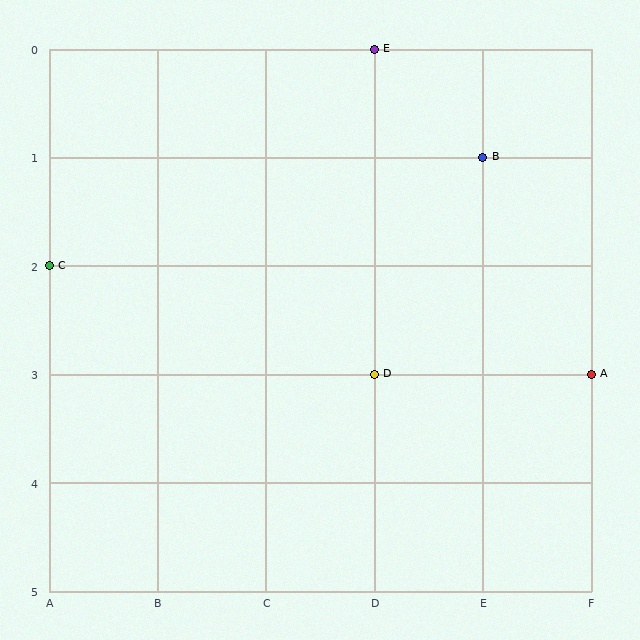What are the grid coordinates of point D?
Point D is at grid coordinates (D, 3).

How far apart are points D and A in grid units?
Points D and A are 2 columns apart.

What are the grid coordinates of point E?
Point E is at grid coordinates (D, 0).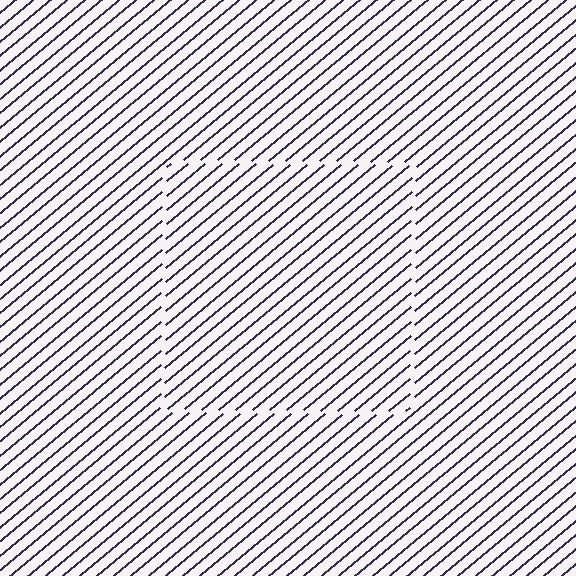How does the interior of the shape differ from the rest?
The interior of the shape contains the same grating, shifted by half a period — the contour is defined by the phase discontinuity where line-ends from the inner and outer gratings abut.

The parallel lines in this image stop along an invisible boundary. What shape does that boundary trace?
An illusory square. The interior of the shape contains the same grating, shifted by half a period — the contour is defined by the phase discontinuity where line-ends from the inner and outer gratings abut.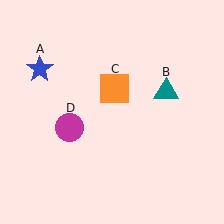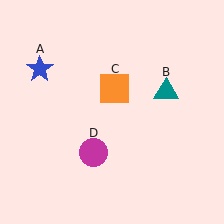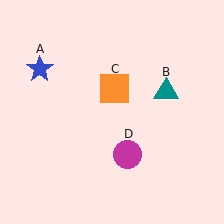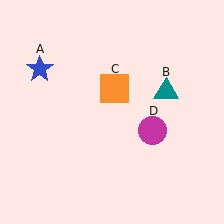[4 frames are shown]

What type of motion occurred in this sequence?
The magenta circle (object D) rotated counterclockwise around the center of the scene.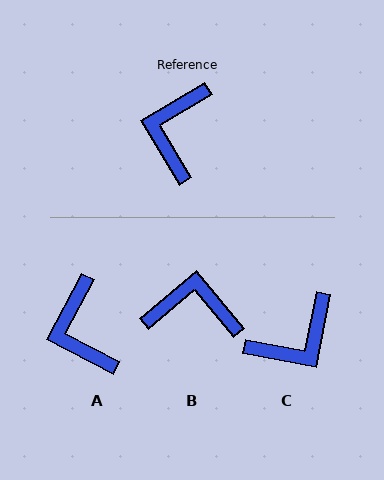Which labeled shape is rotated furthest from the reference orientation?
C, about 138 degrees away.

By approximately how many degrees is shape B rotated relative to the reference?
Approximately 81 degrees clockwise.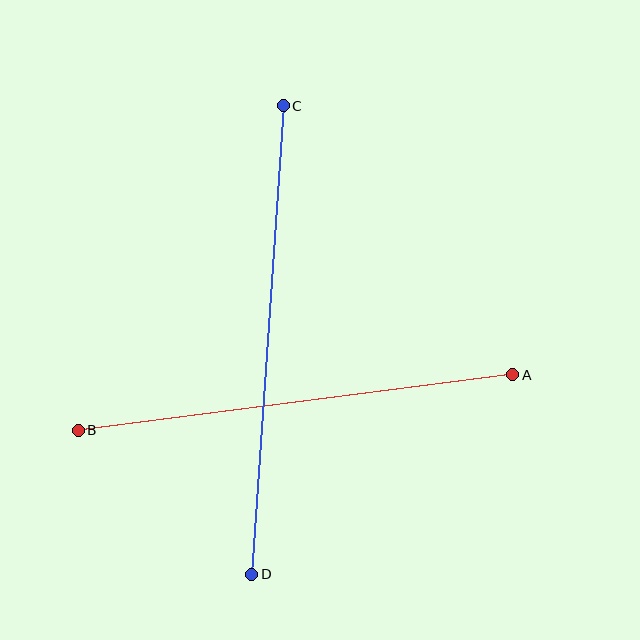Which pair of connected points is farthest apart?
Points C and D are farthest apart.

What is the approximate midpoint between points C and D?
The midpoint is at approximately (267, 340) pixels.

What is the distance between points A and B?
The distance is approximately 438 pixels.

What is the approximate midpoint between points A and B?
The midpoint is at approximately (296, 403) pixels.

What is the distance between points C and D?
The distance is approximately 469 pixels.